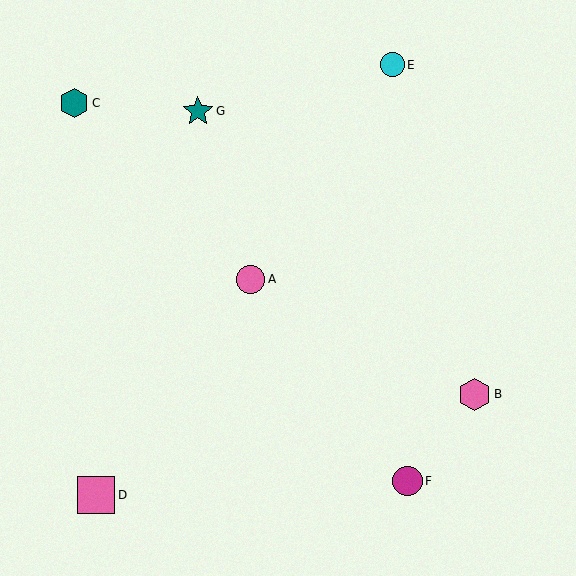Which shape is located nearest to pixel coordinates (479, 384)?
The pink hexagon (labeled B) at (474, 394) is nearest to that location.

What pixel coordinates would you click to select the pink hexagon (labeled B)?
Click at (474, 394) to select the pink hexagon B.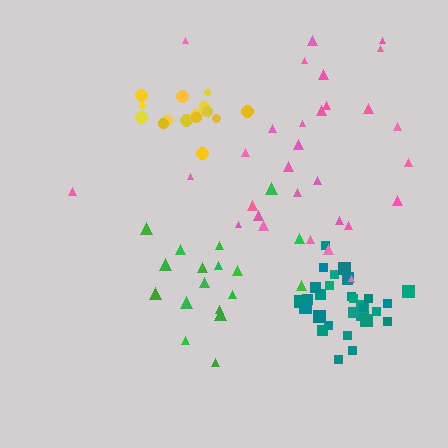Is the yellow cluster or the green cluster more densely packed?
Yellow.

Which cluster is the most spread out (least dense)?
Pink.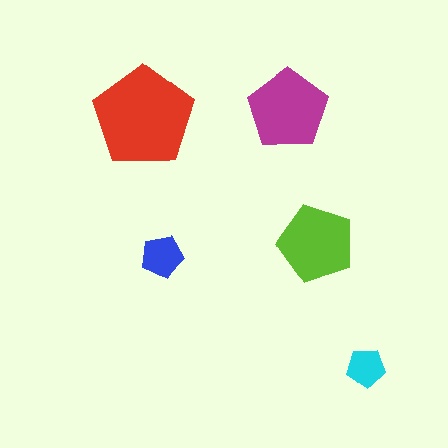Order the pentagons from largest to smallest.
the red one, the magenta one, the lime one, the blue one, the cyan one.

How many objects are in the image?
There are 5 objects in the image.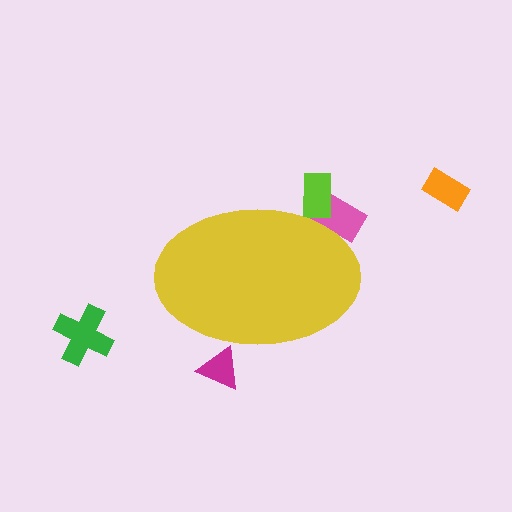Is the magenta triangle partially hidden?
Yes, the magenta triangle is partially hidden behind the yellow ellipse.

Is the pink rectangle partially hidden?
Yes, the pink rectangle is partially hidden behind the yellow ellipse.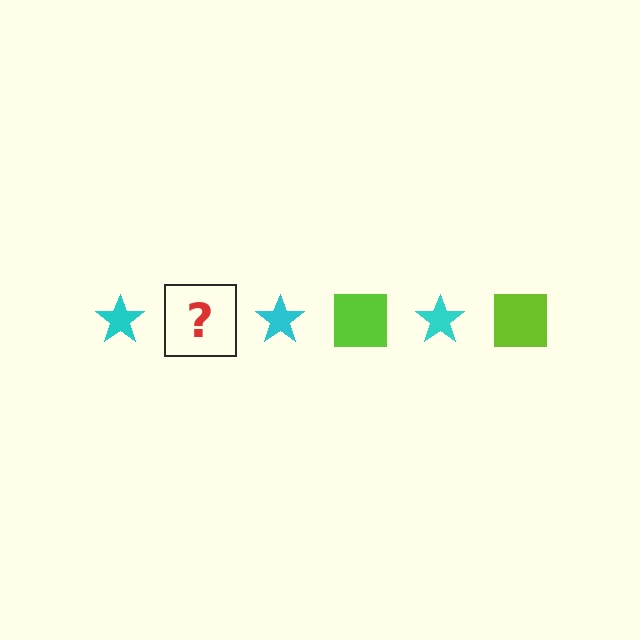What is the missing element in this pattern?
The missing element is a lime square.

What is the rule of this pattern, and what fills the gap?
The rule is that the pattern alternates between cyan star and lime square. The gap should be filled with a lime square.